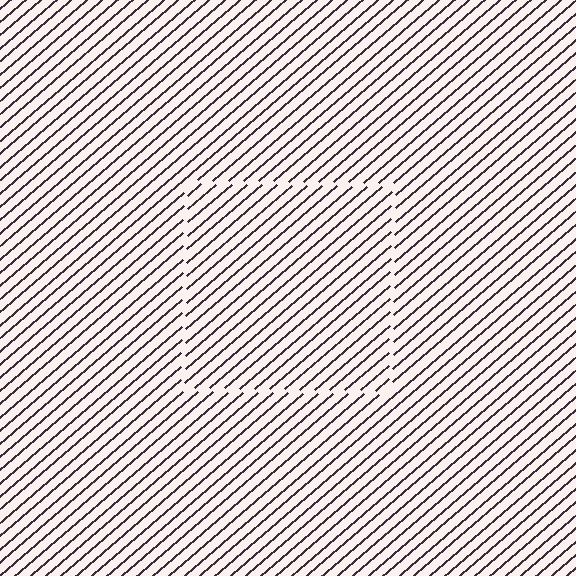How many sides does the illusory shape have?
4 sides — the line-ends trace a square.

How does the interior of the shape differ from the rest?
The interior of the shape contains the same grating, shifted by half a period — the contour is defined by the phase discontinuity where line-ends from the inner and outer gratings abut.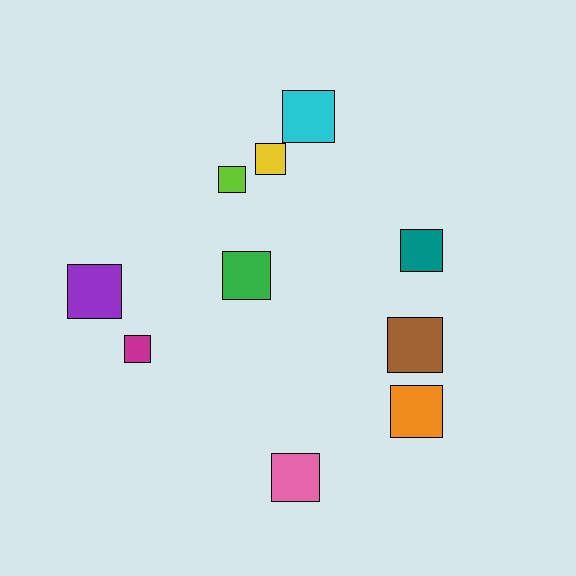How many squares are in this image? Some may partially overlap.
There are 10 squares.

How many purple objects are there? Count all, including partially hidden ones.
There is 1 purple object.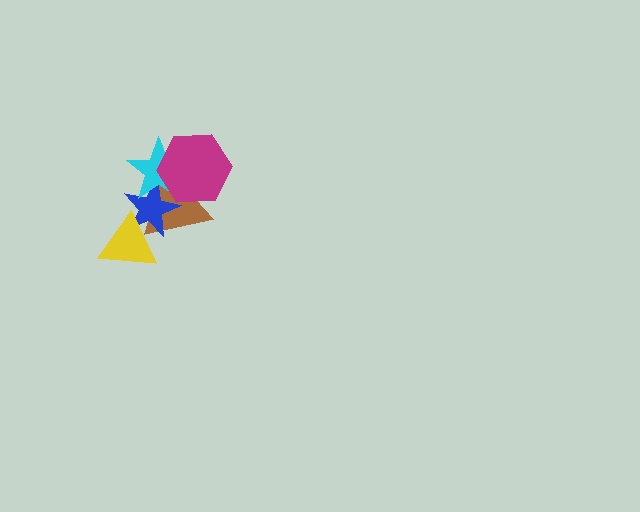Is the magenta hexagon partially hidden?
No, no other shape covers it.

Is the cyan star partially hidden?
Yes, it is partially covered by another shape.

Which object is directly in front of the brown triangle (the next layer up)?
The blue star is directly in front of the brown triangle.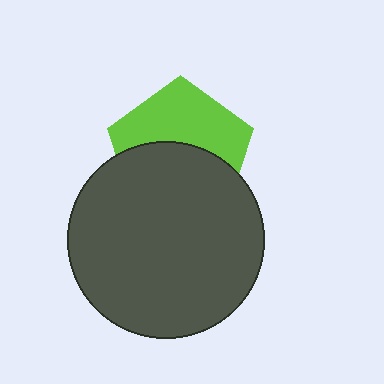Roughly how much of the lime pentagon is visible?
About half of it is visible (roughly 48%).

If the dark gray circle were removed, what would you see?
You would see the complete lime pentagon.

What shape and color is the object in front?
The object in front is a dark gray circle.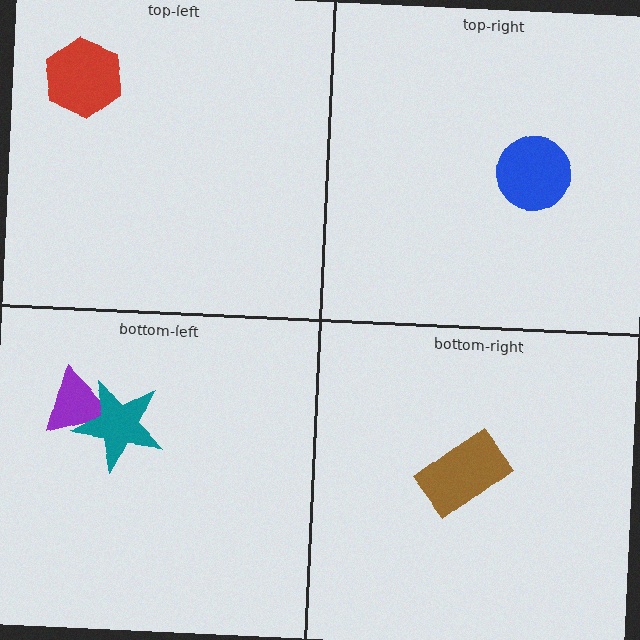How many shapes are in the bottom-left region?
2.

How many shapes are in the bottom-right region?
1.